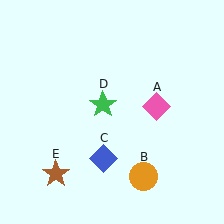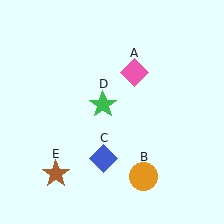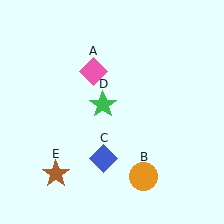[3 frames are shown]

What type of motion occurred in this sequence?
The pink diamond (object A) rotated counterclockwise around the center of the scene.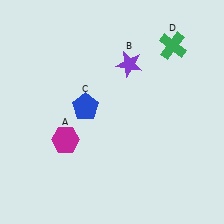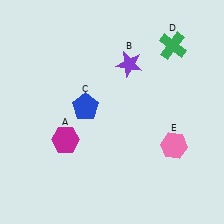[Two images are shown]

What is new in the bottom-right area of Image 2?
A pink hexagon (E) was added in the bottom-right area of Image 2.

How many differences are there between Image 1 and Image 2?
There is 1 difference between the two images.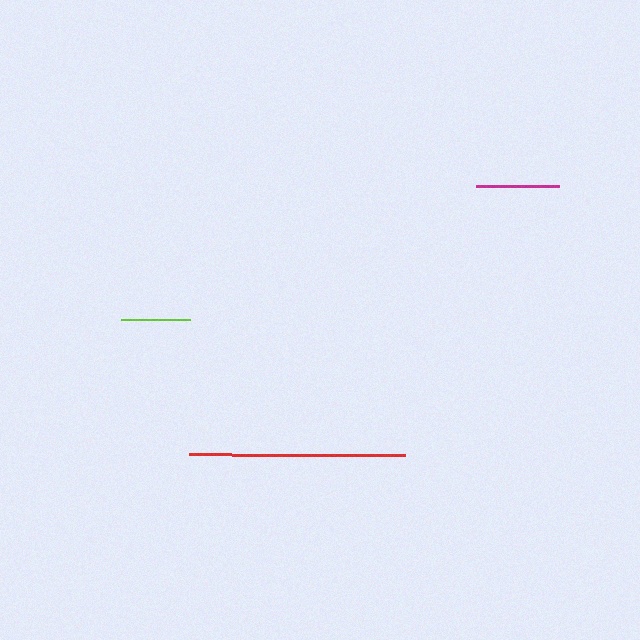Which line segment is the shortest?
The lime line is the shortest at approximately 69 pixels.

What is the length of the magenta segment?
The magenta segment is approximately 84 pixels long.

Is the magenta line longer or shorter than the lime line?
The magenta line is longer than the lime line.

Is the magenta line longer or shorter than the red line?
The red line is longer than the magenta line.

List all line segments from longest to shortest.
From longest to shortest: red, magenta, lime.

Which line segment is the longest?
The red line is the longest at approximately 216 pixels.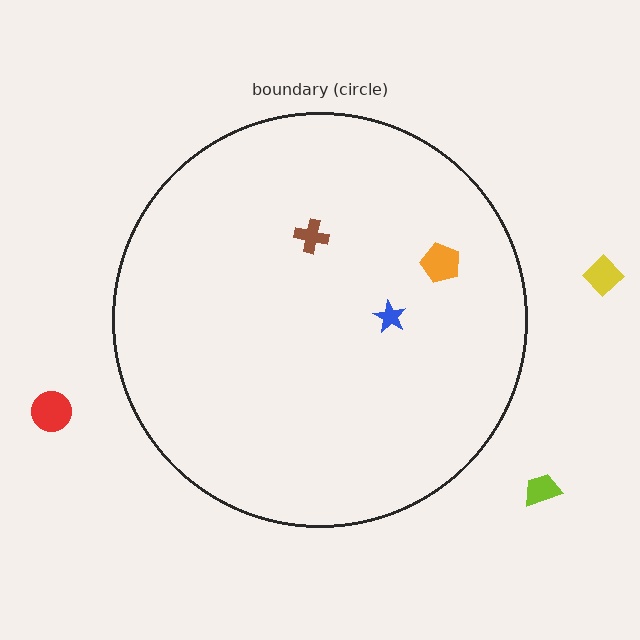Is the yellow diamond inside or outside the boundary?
Outside.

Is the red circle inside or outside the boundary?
Outside.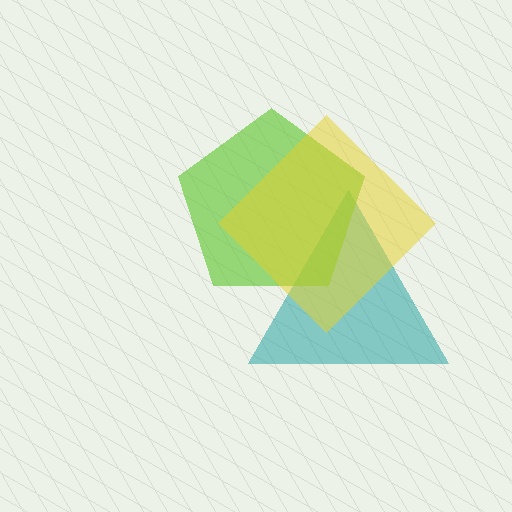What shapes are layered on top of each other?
The layered shapes are: a teal triangle, a lime pentagon, a yellow diamond.